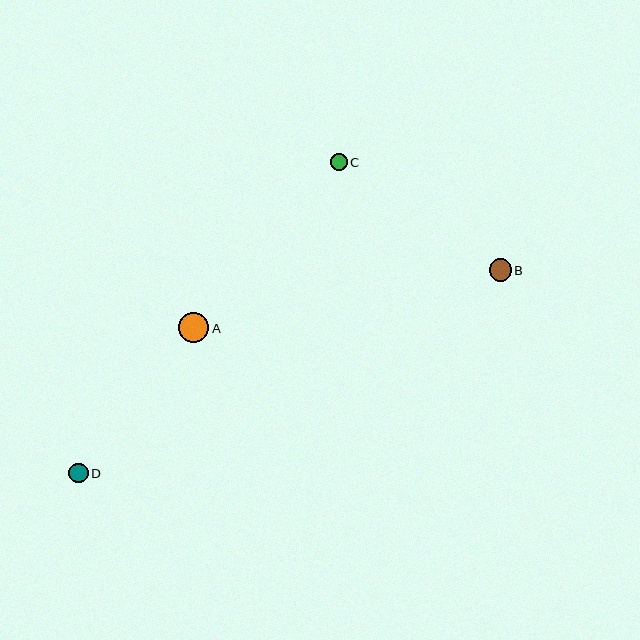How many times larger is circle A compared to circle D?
Circle A is approximately 1.5 times the size of circle D.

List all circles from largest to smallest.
From largest to smallest: A, B, D, C.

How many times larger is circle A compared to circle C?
Circle A is approximately 1.8 times the size of circle C.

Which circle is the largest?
Circle A is the largest with a size of approximately 30 pixels.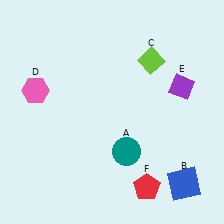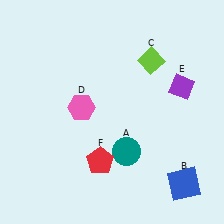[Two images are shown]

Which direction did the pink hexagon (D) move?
The pink hexagon (D) moved right.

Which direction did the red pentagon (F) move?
The red pentagon (F) moved left.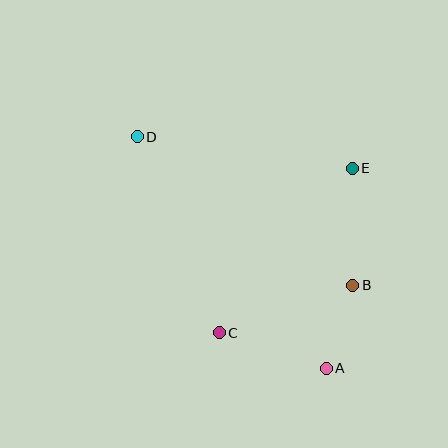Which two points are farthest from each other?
Points A and D are farthest from each other.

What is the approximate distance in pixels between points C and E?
The distance between C and E is approximately 211 pixels.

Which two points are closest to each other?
Points A and B are closest to each other.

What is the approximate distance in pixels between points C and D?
The distance between C and D is approximately 212 pixels.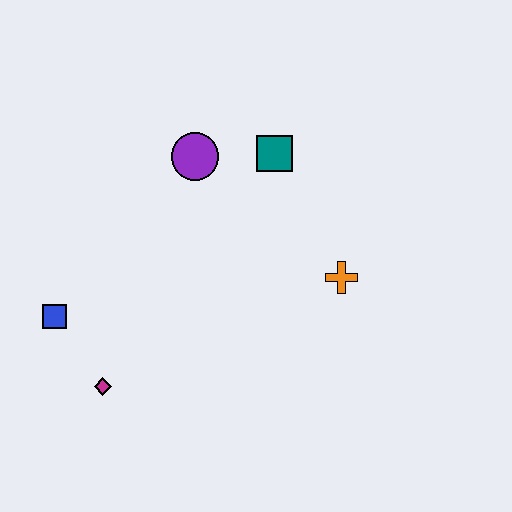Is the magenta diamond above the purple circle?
No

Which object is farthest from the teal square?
The magenta diamond is farthest from the teal square.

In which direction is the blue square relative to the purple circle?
The blue square is below the purple circle.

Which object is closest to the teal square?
The purple circle is closest to the teal square.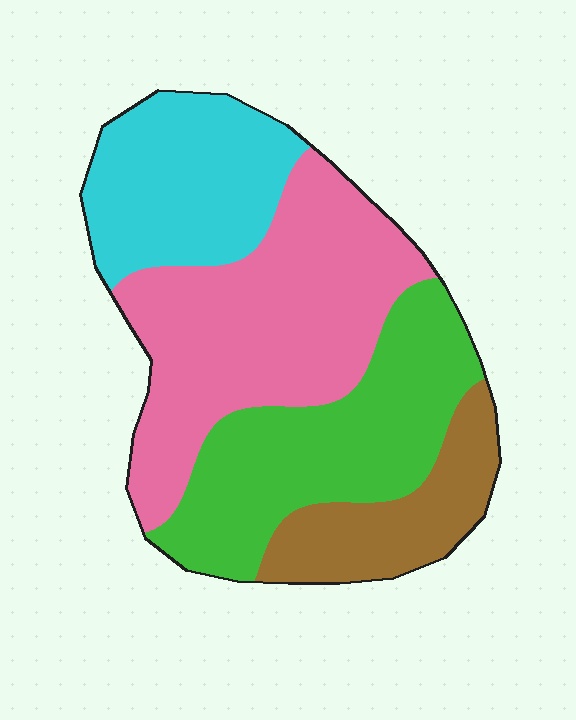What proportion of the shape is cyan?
Cyan covers around 20% of the shape.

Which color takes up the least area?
Brown, at roughly 15%.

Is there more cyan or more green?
Green.